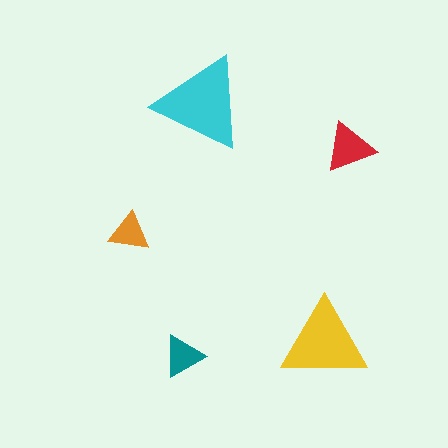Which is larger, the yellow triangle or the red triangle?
The yellow one.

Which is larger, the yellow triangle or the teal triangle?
The yellow one.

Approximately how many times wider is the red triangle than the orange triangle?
About 1.5 times wider.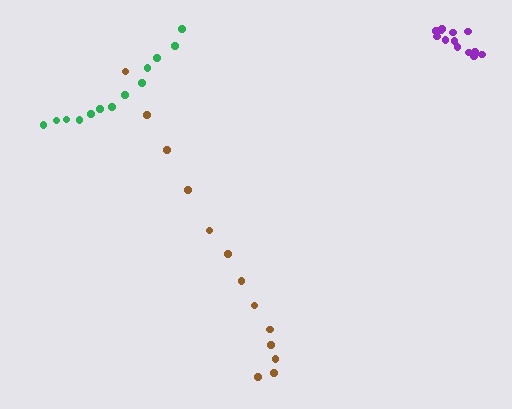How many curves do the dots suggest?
There are 3 distinct paths.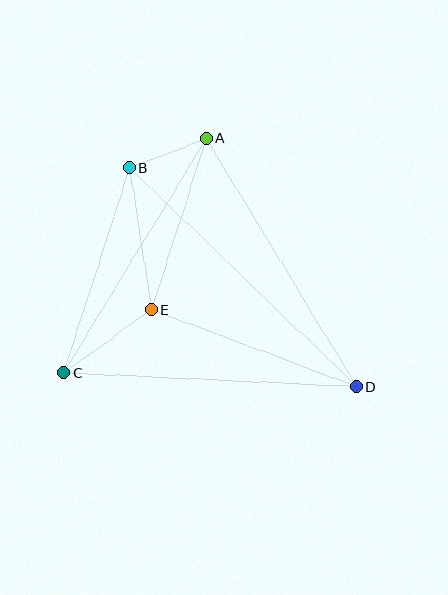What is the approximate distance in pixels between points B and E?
The distance between B and E is approximately 143 pixels.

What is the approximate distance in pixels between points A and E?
The distance between A and E is approximately 180 pixels.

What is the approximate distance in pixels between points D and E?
The distance between D and E is approximately 219 pixels.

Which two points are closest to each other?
Points A and B are closest to each other.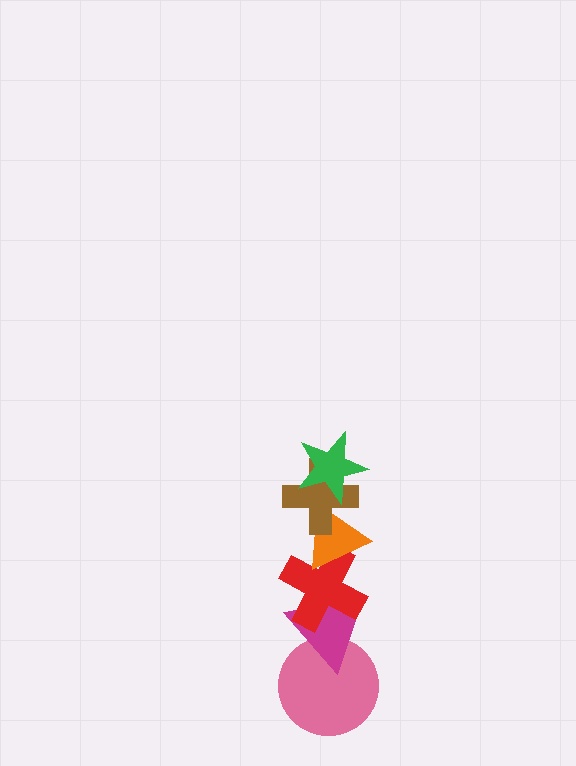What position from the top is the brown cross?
The brown cross is 2nd from the top.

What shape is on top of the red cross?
The orange triangle is on top of the red cross.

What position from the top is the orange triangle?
The orange triangle is 3rd from the top.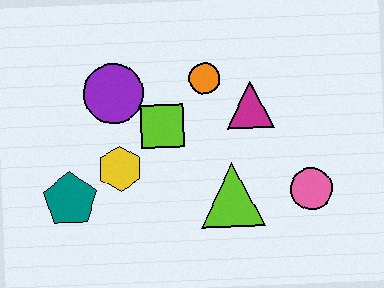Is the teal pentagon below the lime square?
Yes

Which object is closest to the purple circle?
The lime square is closest to the purple circle.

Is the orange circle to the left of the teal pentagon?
No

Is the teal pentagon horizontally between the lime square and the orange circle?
No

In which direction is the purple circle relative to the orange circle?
The purple circle is to the left of the orange circle.